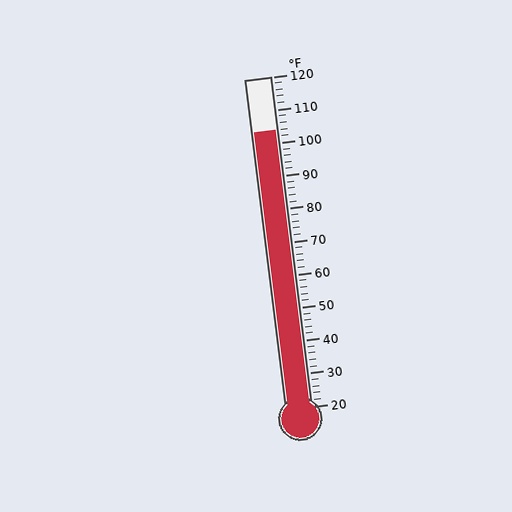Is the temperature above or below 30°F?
The temperature is above 30°F.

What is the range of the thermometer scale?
The thermometer scale ranges from 20°F to 120°F.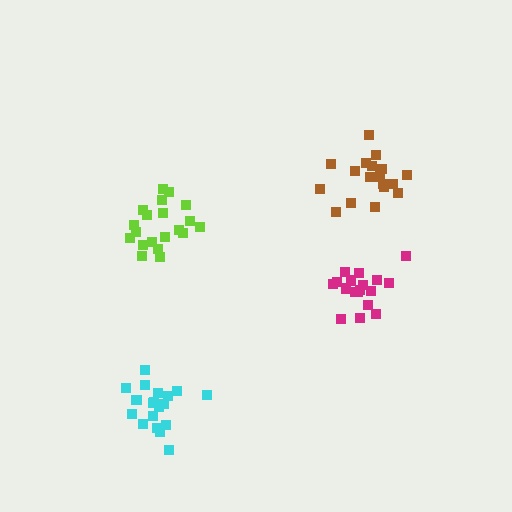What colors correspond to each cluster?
The clusters are colored: lime, cyan, magenta, brown.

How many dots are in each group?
Group 1: 20 dots, Group 2: 19 dots, Group 3: 19 dots, Group 4: 19 dots (77 total).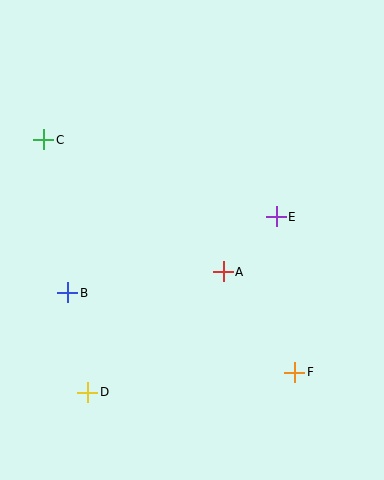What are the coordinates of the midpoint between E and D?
The midpoint between E and D is at (182, 304).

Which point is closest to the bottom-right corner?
Point F is closest to the bottom-right corner.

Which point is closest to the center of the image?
Point A at (223, 272) is closest to the center.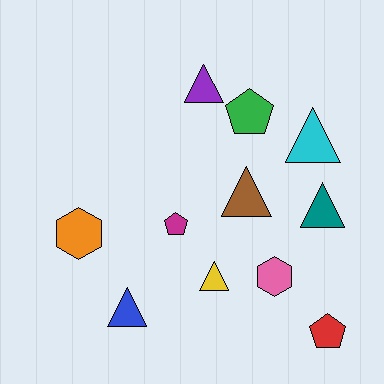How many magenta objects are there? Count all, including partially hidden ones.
There is 1 magenta object.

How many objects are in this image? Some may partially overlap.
There are 11 objects.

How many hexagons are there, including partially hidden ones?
There are 2 hexagons.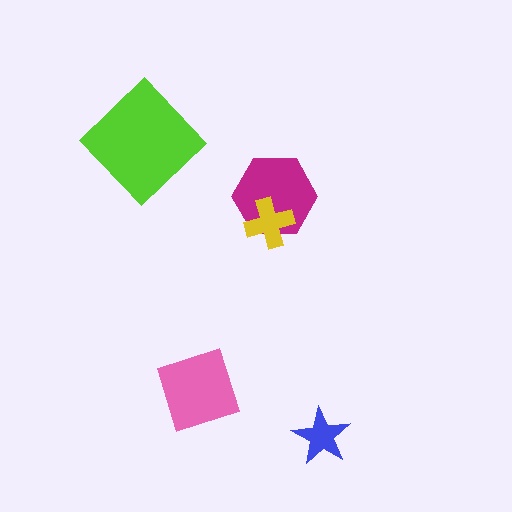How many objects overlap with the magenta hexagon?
1 object overlaps with the magenta hexagon.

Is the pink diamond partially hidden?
No, no other shape covers it.